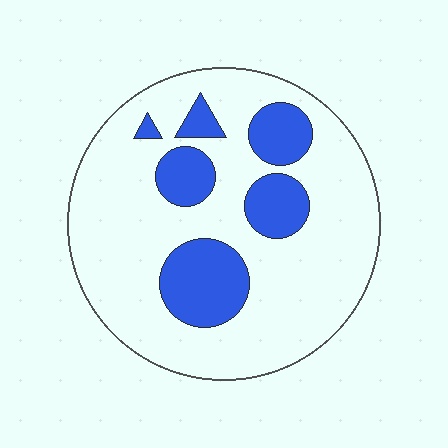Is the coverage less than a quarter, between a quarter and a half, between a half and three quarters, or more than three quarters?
Less than a quarter.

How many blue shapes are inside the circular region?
6.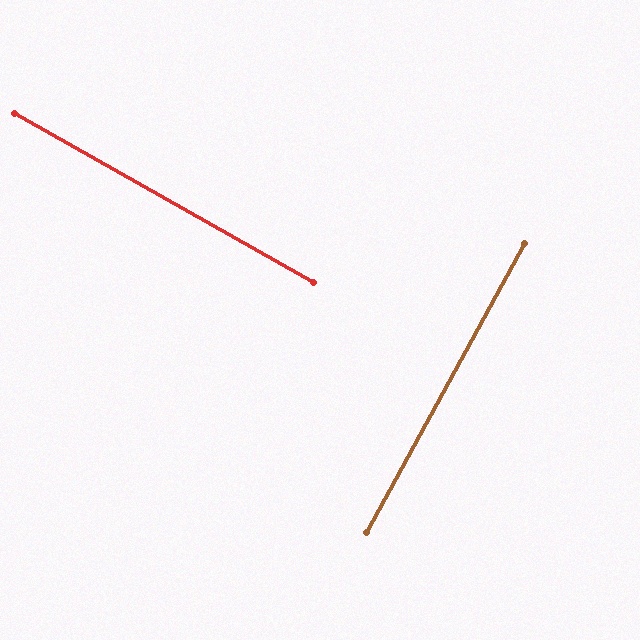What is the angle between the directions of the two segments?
Approximately 89 degrees.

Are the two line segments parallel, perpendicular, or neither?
Perpendicular — they meet at approximately 89°.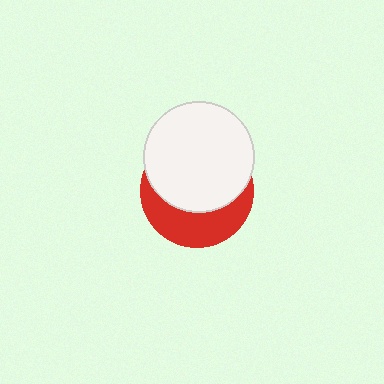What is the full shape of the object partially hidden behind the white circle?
The partially hidden object is a red circle.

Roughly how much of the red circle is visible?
A small part of it is visible (roughly 39%).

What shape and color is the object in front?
The object in front is a white circle.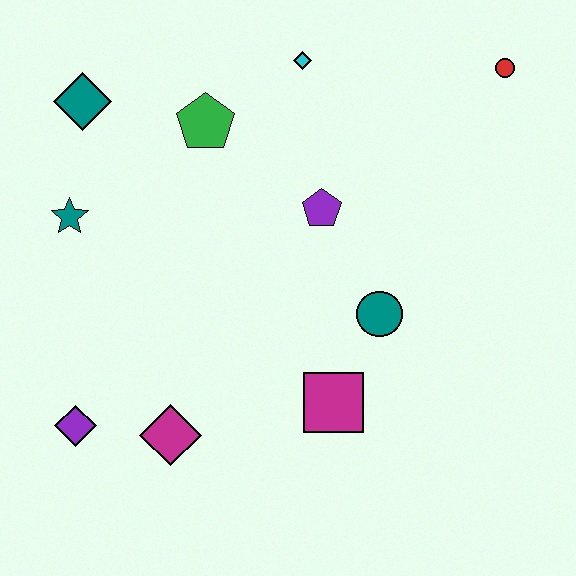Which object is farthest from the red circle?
The purple diamond is farthest from the red circle.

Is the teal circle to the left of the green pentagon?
No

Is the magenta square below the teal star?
Yes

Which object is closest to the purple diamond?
The magenta diamond is closest to the purple diamond.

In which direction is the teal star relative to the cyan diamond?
The teal star is to the left of the cyan diamond.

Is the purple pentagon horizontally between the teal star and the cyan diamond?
No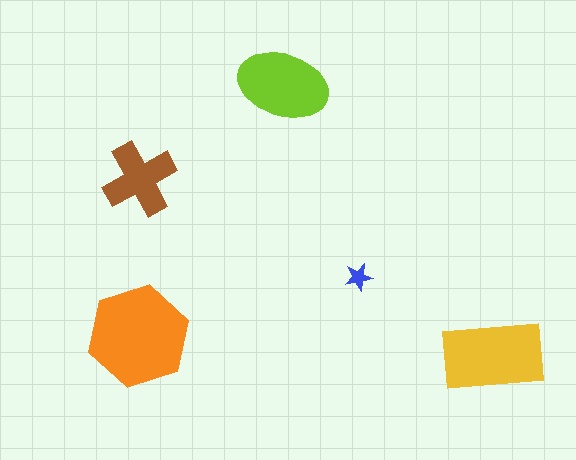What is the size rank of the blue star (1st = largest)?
5th.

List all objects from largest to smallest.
The orange hexagon, the yellow rectangle, the lime ellipse, the brown cross, the blue star.